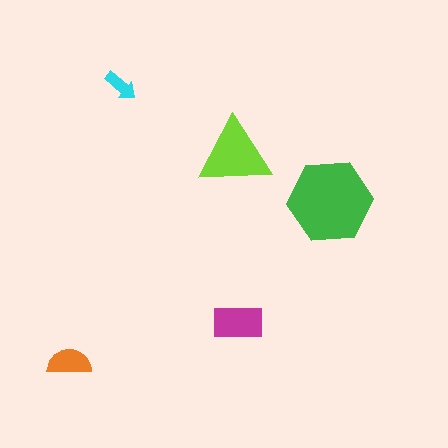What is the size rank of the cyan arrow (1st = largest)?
5th.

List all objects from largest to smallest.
The green hexagon, the lime triangle, the magenta rectangle, the orange semicircle, the cyan arrow.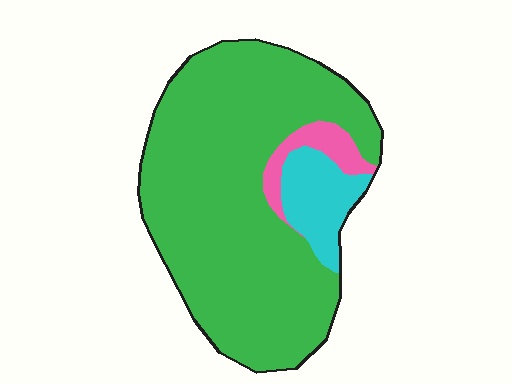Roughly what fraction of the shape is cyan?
Cyan takes up about one tenth (1/10) of the shape.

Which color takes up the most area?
Green, at roughly 85%.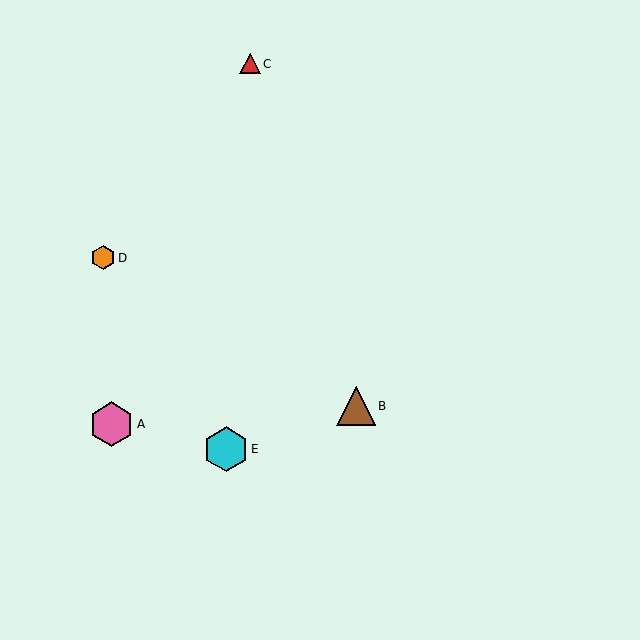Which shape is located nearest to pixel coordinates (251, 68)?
The red triangle (labeled C) at (250, 64) is nearest to that location.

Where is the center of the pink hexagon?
The center of the pink hexagon is at (111, 424).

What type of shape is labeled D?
Shape D is an orange hexagon.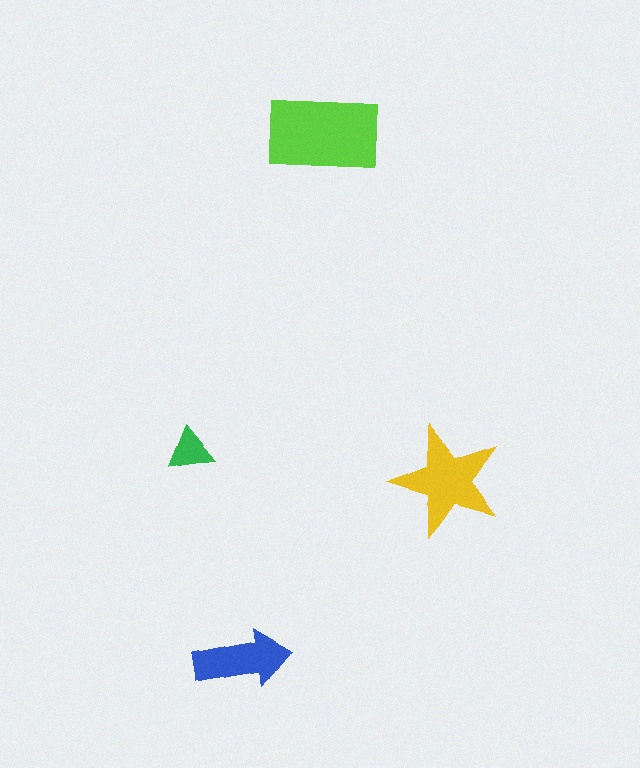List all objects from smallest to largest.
The green triangle, the blue arrow, the yellow star, the lime rectangle.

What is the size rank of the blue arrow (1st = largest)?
3rd.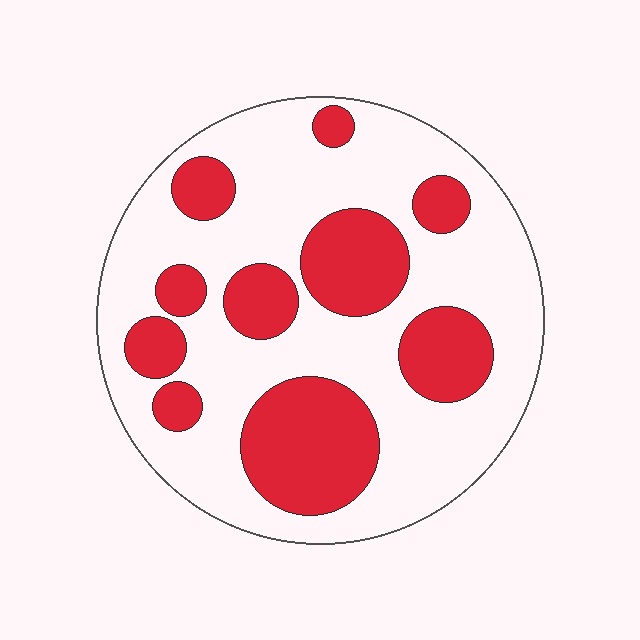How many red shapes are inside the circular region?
10.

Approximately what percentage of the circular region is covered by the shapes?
Approximately 30%.